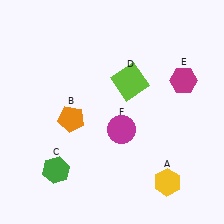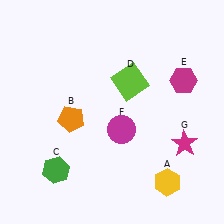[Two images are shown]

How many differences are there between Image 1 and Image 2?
There is 1 difference between the two images.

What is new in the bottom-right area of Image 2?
A magenta star (G) was added in the bottom-right area of Image 2.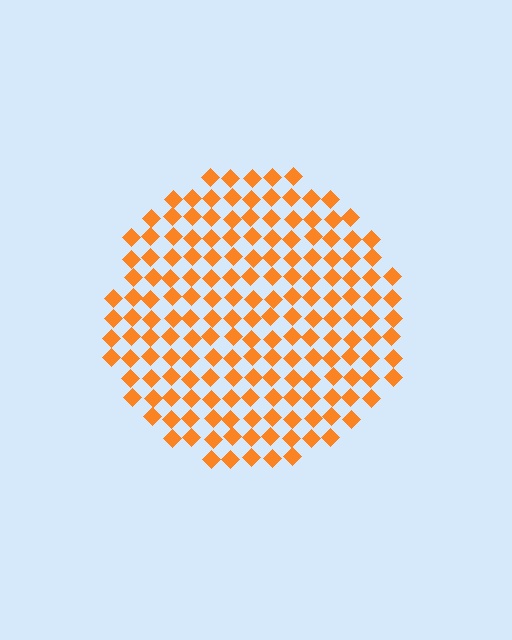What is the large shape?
The large shape is a circle.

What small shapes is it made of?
It is made of small diamonds.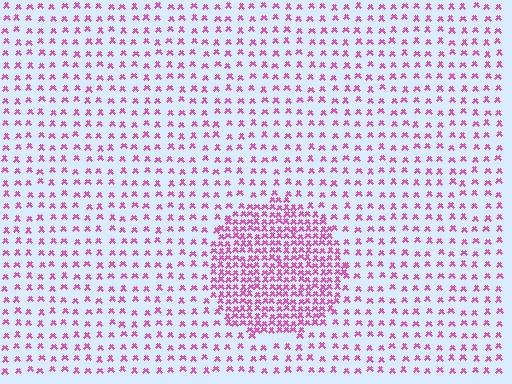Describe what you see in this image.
The image contains small pink elements arranged at two different densities. A circle-shaped region is visible where the elements are more densely packed than the surrounding area.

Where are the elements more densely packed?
The elements are more densely packed inside the circle boundary.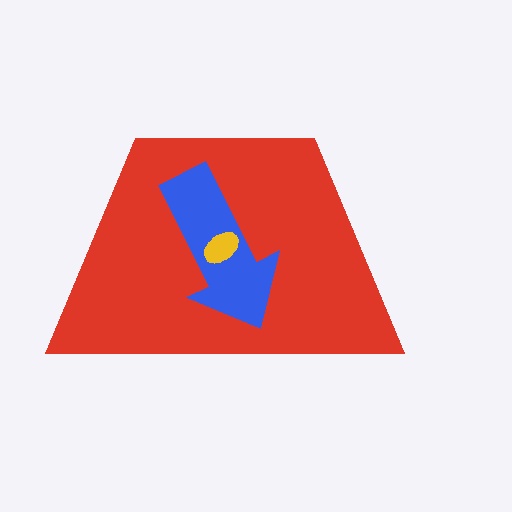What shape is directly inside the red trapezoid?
The blue arrow.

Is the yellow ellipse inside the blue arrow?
Yes.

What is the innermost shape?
The yellow ellipse.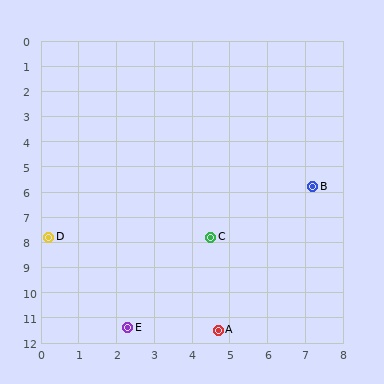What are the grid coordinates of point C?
Point C is at approximately (4.5, 7.8).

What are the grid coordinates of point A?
Point A is at approximately (4.7, 11.5).